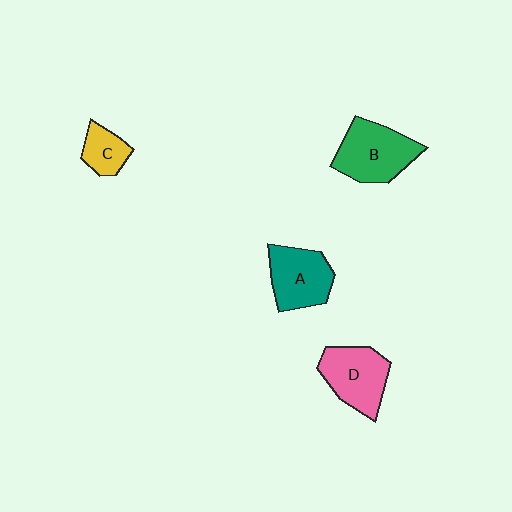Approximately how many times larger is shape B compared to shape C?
Approximately 2.1 times.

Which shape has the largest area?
Shape B (green).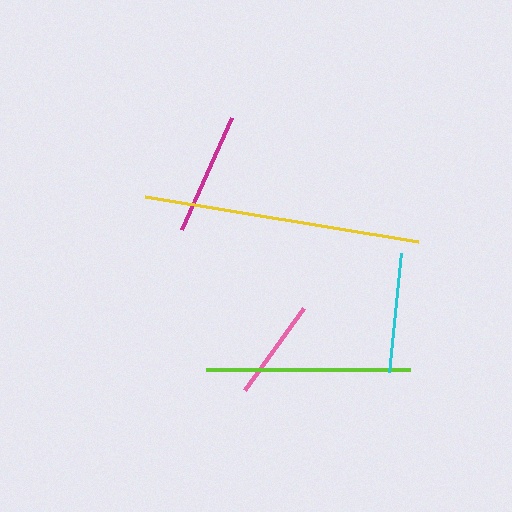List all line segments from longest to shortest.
From longest to shortest: yellow, lime, magenta, cyan, pink.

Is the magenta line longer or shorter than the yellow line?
The yellow line is longer than the magenta line.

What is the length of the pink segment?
The pink segment is approximately 101 pixels long.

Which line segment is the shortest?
The pink line is the shortest at approximately 101 pixels.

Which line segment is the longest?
The yellow line is the longest at approximately 277 pixels.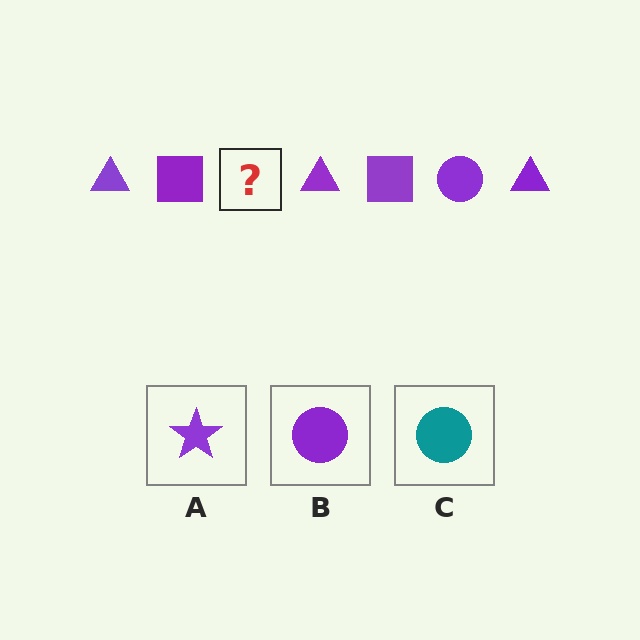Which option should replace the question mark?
Option B.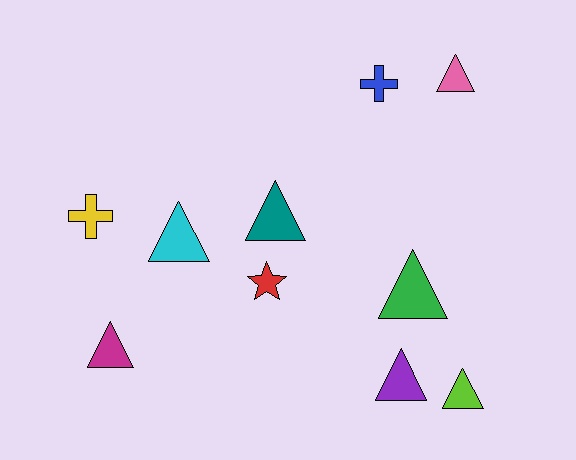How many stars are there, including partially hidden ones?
There is 1 star.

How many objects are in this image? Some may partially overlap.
There are 10 objects.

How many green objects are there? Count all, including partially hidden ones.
There is 1 green object.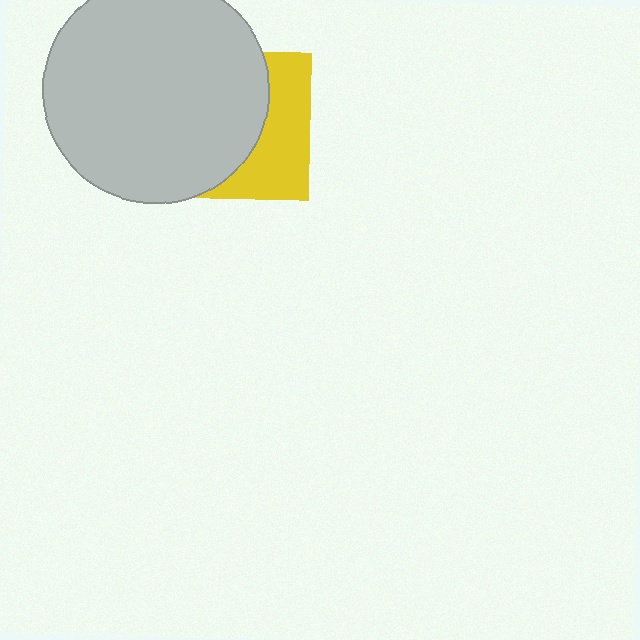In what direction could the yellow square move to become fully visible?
The yellow square could move right. That would shift it out from behind the light gray circle entirely.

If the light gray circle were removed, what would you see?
You would see the complete yellow square.